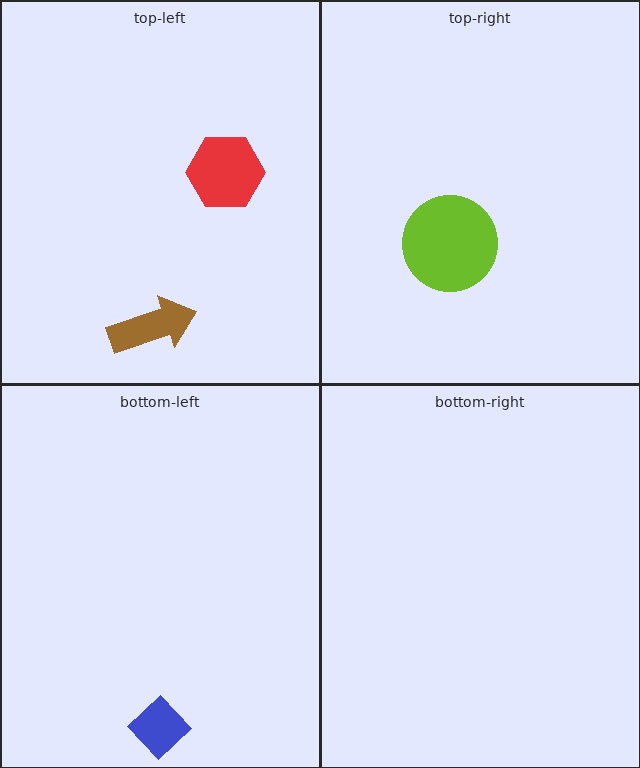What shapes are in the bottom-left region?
The blue diamond.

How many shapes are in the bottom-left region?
1.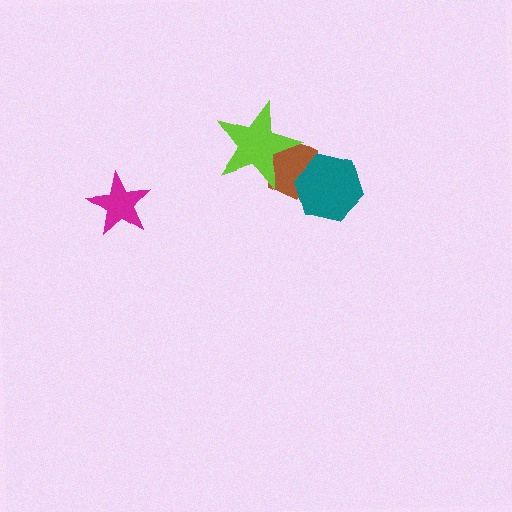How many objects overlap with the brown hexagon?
2 objects overlap with the brown hexagon.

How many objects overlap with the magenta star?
0 objects overlap with the magenta star.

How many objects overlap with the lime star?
1 object overlaps with the lime star.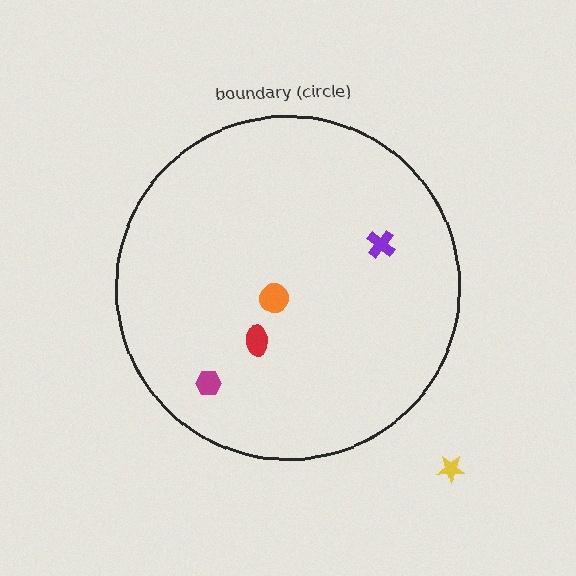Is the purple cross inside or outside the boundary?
Inside.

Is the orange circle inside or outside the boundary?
Inside.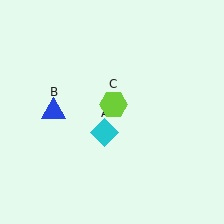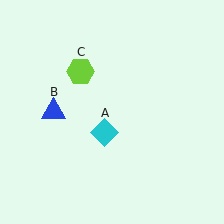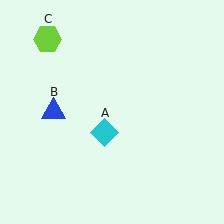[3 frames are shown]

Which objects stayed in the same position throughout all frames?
Cyan diamond (object A) and blue triangle (object B) remained stationary.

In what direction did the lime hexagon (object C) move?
The lime hexagon (object C) moved up and to the left.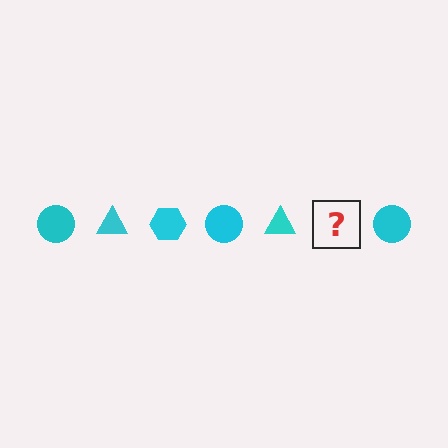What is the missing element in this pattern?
The missing element is a cyan hexagon.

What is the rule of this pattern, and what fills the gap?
The rule is that the pattern cycles through circle, triangle, hexagon shapes in cyan. The gap should be filled with a cyan hexagon.